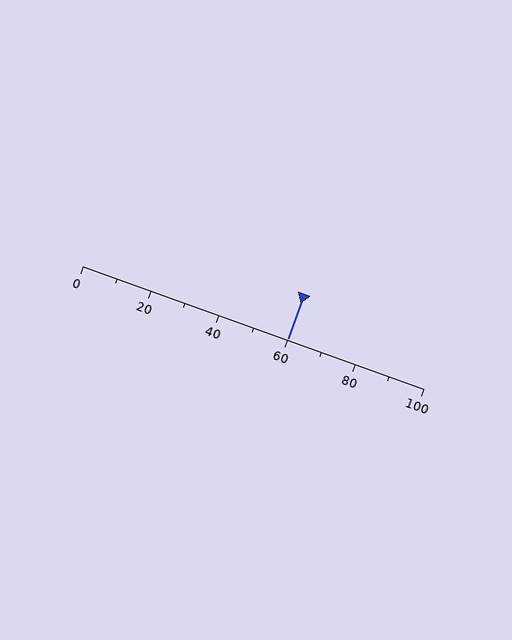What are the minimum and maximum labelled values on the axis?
The axis runs from 0 to 100.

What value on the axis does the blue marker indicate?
The marker indicates approximately 60.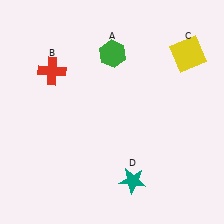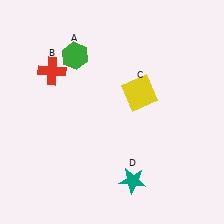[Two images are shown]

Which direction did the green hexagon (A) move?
The green hexagon (A) moved left.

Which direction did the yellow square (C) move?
The yellow square (C) moved left.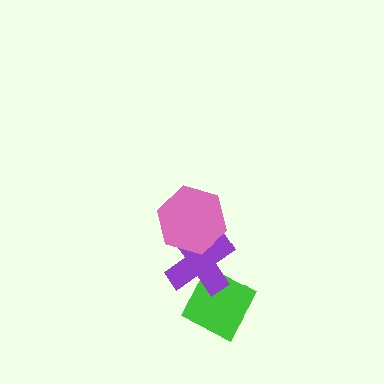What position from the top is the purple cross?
The purple cross is 2nd from the top.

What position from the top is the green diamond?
The green diamond is 3rd from the top.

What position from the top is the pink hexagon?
The pink hexagon is 1st from the top.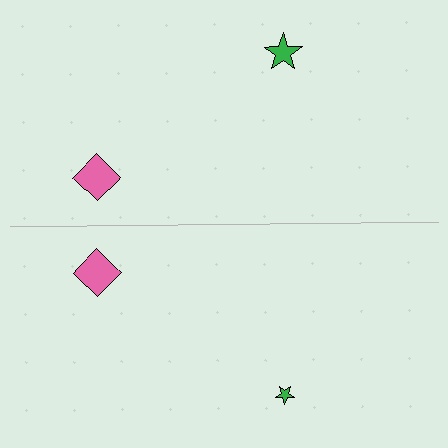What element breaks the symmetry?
The green star on the bottom side has a different size than its mirror counterpart.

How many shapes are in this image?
There are 4 shapes in this image.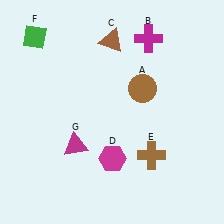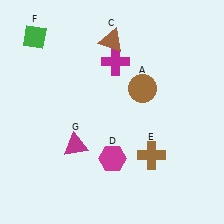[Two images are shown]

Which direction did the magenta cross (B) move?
The magenta cross (B) moved left.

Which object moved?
The magenta cross (B) moved left.